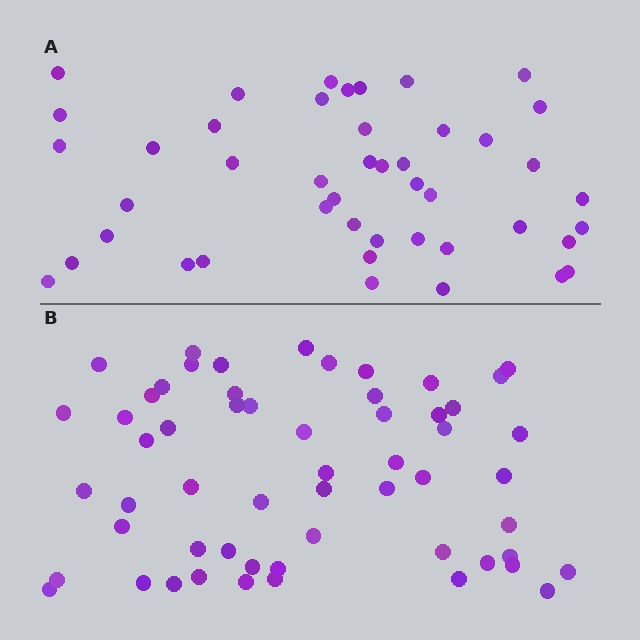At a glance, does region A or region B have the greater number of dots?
Region B (the bottom region) has more dots.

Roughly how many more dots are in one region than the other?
Region B has roughly 12 or so more dots than region A.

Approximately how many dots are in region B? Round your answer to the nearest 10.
About 60 dots. (The exact count is 57, which rounds to 60.)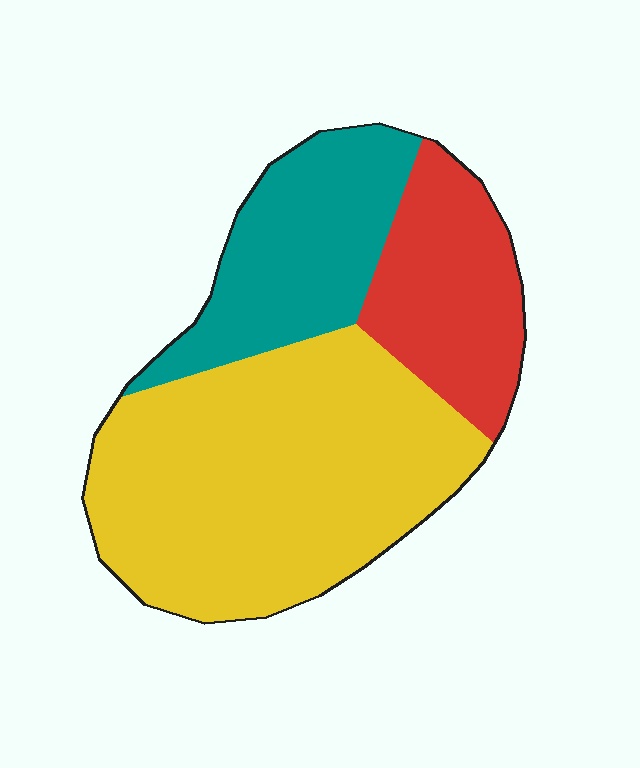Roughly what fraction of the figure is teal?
Teal takes up about one quarter (1/4) of the figure.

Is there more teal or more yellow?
Yellow.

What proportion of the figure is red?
Red covers 21% of the figure.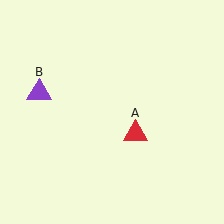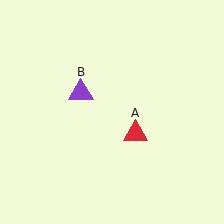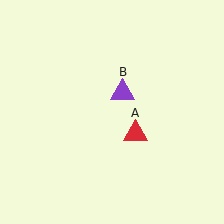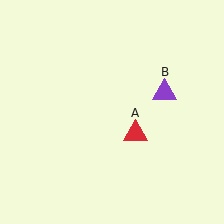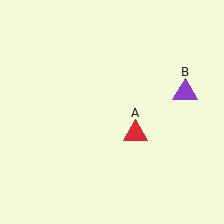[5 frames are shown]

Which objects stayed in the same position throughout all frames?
Red triangle (object A) remained stationary.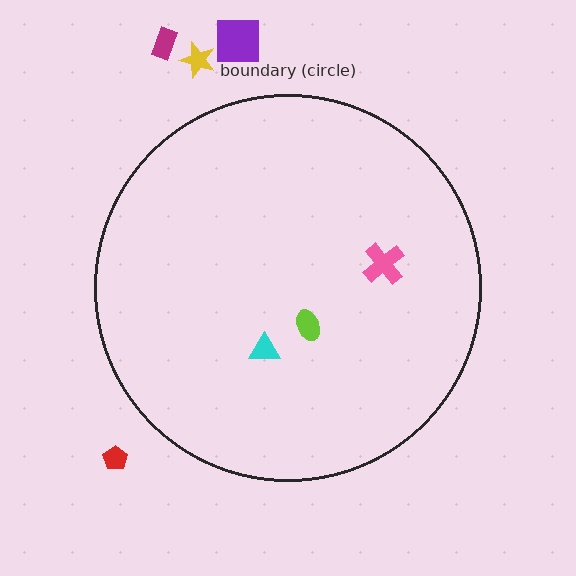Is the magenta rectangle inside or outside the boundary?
Outside.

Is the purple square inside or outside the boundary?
Outside.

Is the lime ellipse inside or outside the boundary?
Inside.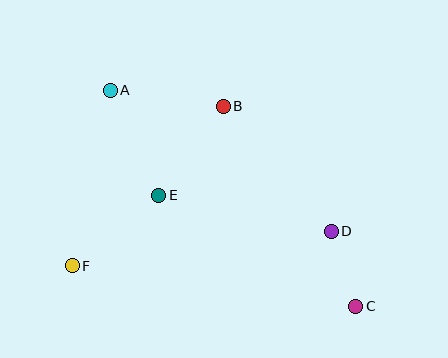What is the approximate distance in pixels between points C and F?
The distance between C and F is approximately 286 pixels.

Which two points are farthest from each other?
Points A and C are farthest from each other.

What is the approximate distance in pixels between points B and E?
The distance between B and E is approximately 110 pixels.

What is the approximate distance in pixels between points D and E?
The distance between D and E is approximately 176 pixels.